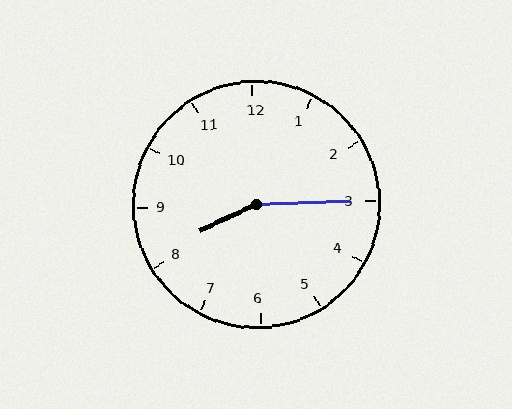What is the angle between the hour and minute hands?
Approximately 158 degrees.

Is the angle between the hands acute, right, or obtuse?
It is obtuse.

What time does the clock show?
8:15.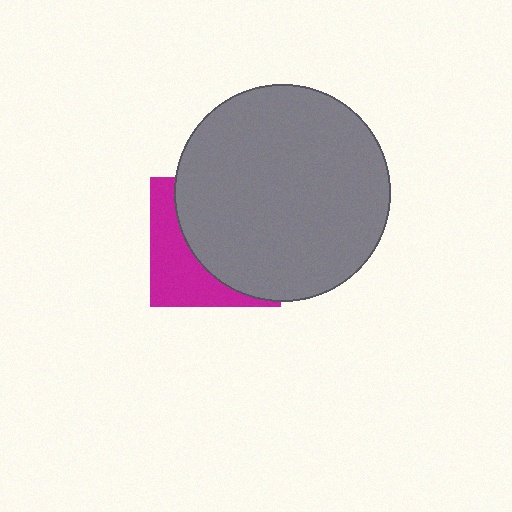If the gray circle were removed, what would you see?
You would see the complete magenta square.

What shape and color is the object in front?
The object in front is a gray circle.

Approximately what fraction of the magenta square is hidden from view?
Roughly 63% of the magenta square is hidden behind the gray circle.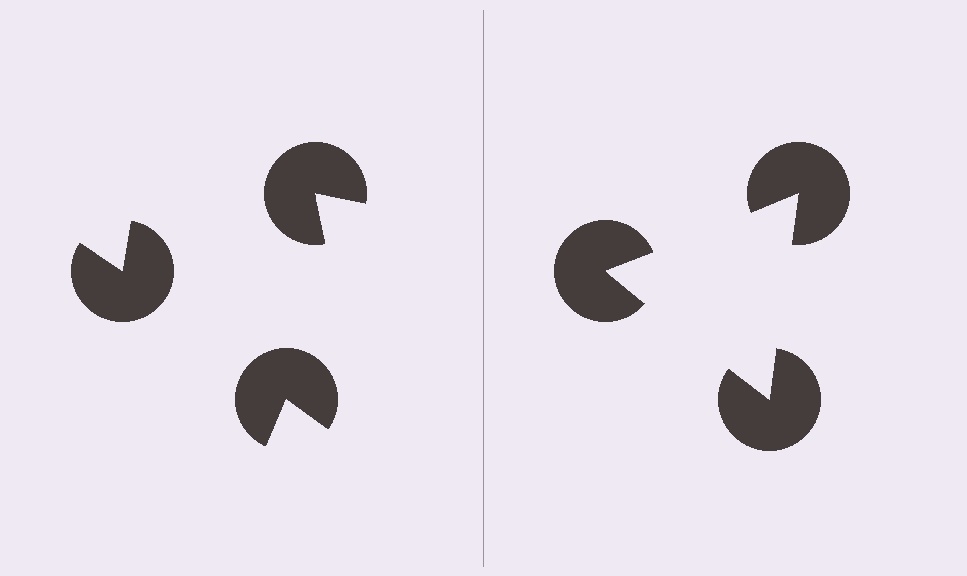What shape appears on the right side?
An illusory triangle.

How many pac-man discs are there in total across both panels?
6 — 3 on each side.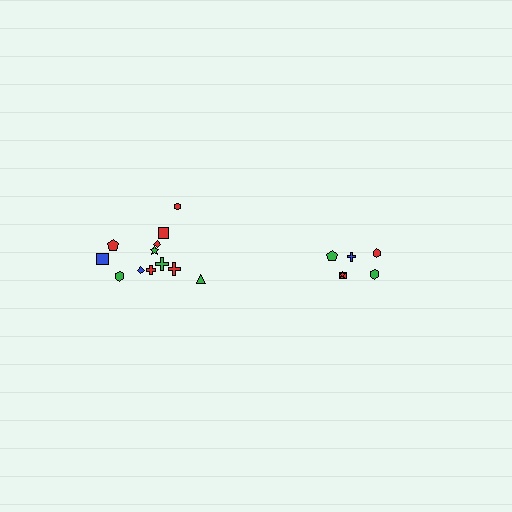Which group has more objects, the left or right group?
The left group.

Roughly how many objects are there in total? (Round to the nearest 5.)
Roughly 20 objects in total.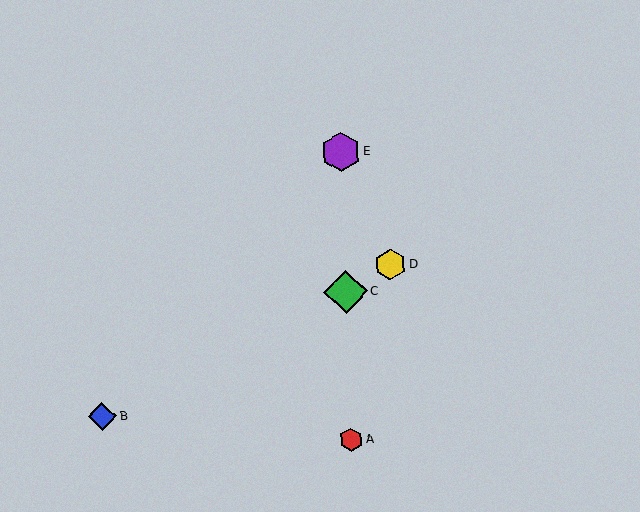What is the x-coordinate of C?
Object C is at x≈346.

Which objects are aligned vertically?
Objects A, C, E are aligned vertically.